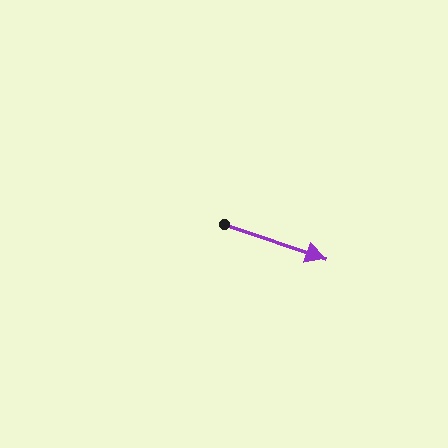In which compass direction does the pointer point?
East.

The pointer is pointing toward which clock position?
Roughly 4 o'clock.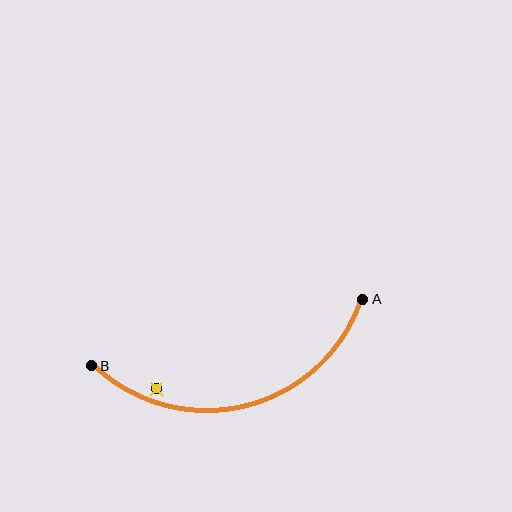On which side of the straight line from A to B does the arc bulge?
The arc bulges below the straight line connecting A and B.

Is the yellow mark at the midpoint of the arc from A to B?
No — the yellow mark does not lie on the arc at all. It sits slightly inside the curve.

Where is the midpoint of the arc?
The arc midpoint is the point on the curve farthest from the straight line joining A and B. It sits below that line.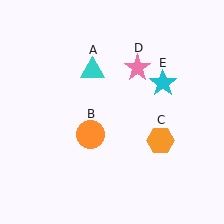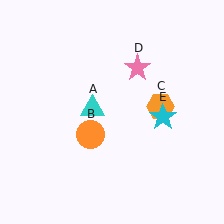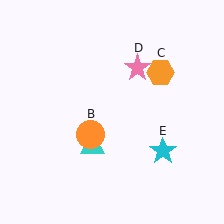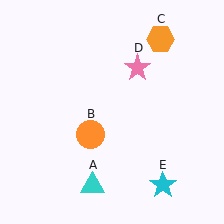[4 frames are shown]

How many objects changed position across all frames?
3 objects changed position: cyan triangle (object A), orange hexagon (object C), cyan star (object E).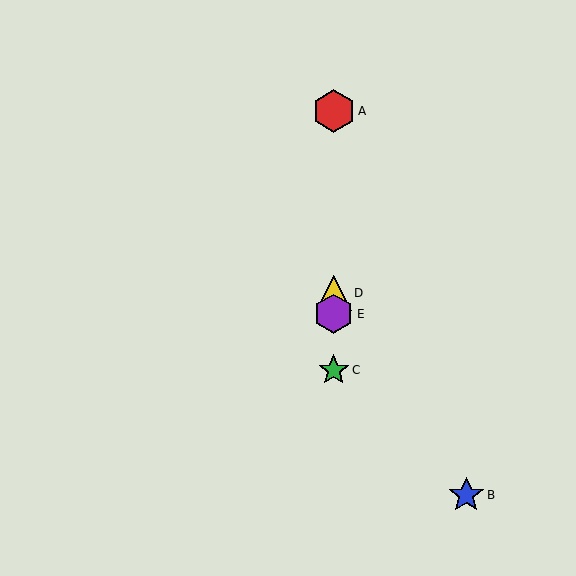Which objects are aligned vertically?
Objects A, C, D, E are aligned vertically.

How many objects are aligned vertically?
4 objects (A, C, D, E) are aligned vertically.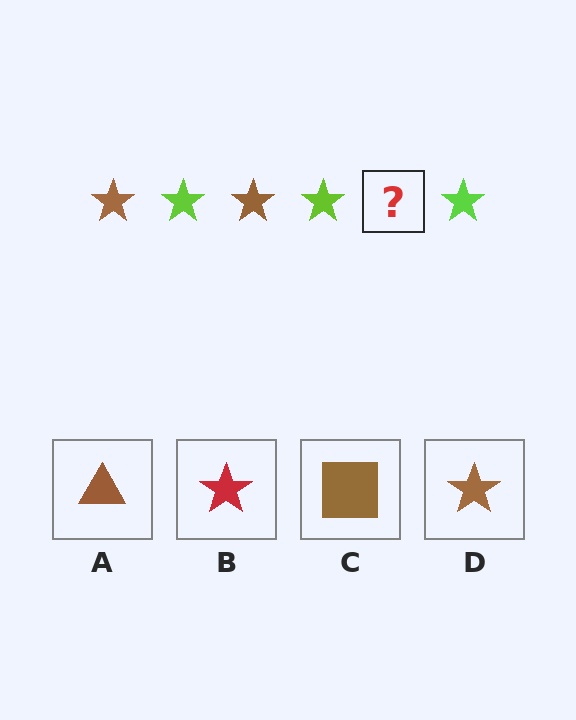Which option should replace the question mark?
Option D.